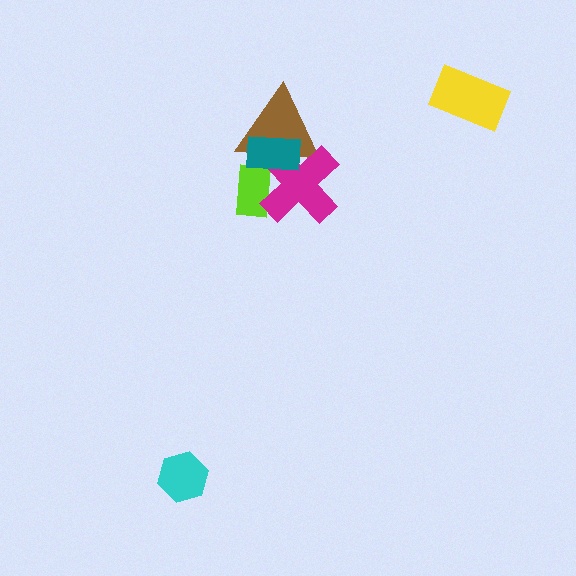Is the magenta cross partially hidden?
Yes, it is partially covered by another shape.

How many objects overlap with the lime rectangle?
3 objects overlap with the lime rectangle.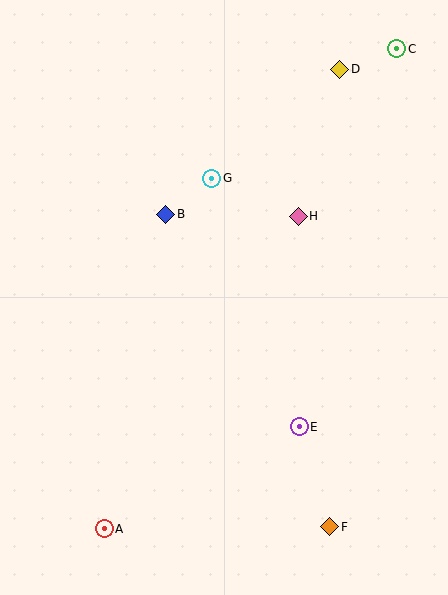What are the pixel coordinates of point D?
Point D is at (340, 69).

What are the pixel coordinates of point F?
Point F is at (330, 527).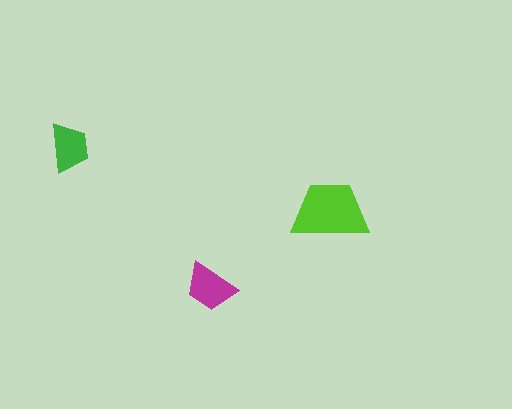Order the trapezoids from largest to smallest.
the lime one, the magenta one, the green one.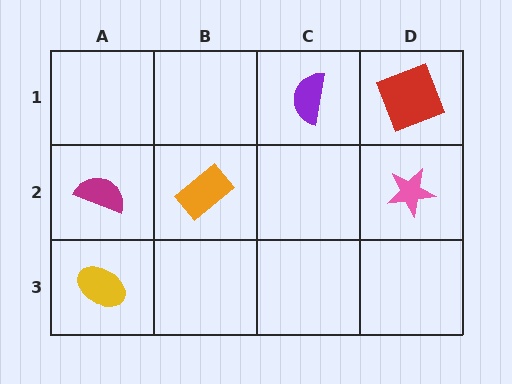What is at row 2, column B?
An orange rectangle.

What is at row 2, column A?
A magenta semicircle.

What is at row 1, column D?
A red square.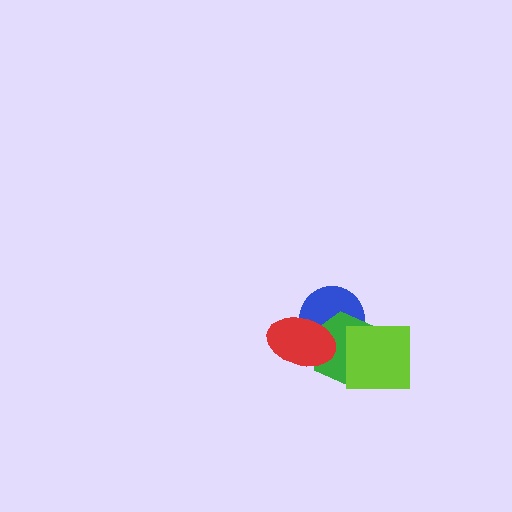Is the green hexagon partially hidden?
Yes, it is partially covered by another shape.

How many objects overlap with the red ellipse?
2 objects overlap with the red ellipse.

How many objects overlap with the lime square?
1 object overlaps with the lime square.